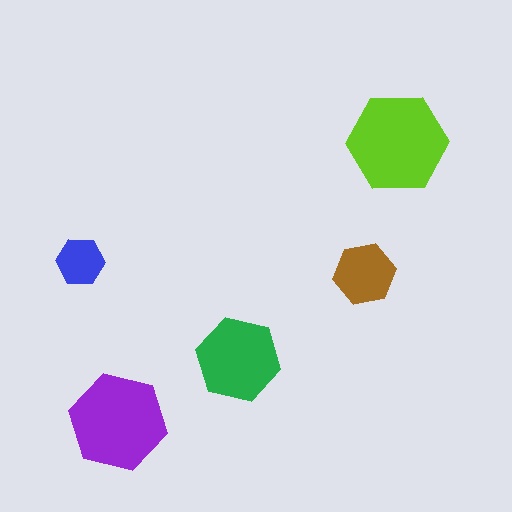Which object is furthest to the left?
The blue hexagon is leftmost.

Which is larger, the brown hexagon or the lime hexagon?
The lime one.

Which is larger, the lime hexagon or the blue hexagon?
The lime one.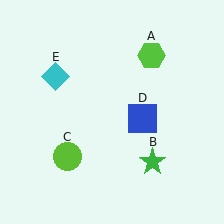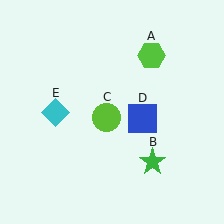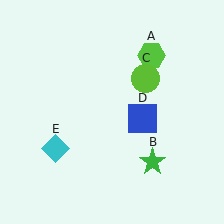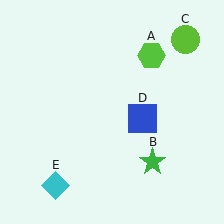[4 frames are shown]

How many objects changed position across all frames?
2 objects changed position: lime circle (object C), cyan diamond (object E).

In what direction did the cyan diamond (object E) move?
The cyan diamond (object E) moved down.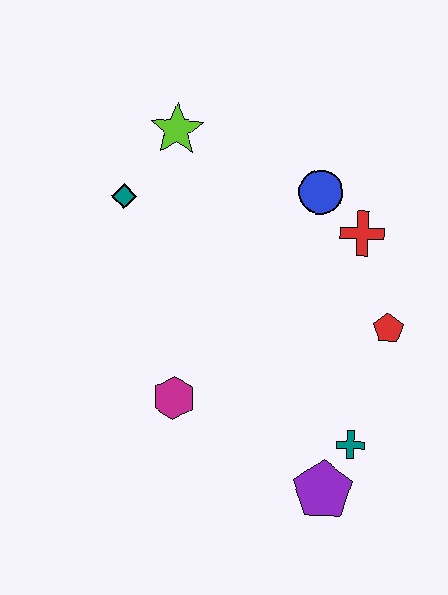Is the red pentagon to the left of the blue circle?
No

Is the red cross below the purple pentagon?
No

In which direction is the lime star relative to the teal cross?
The lime star is above the teal cross.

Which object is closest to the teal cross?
The purple pentagon is closest to the teal cross.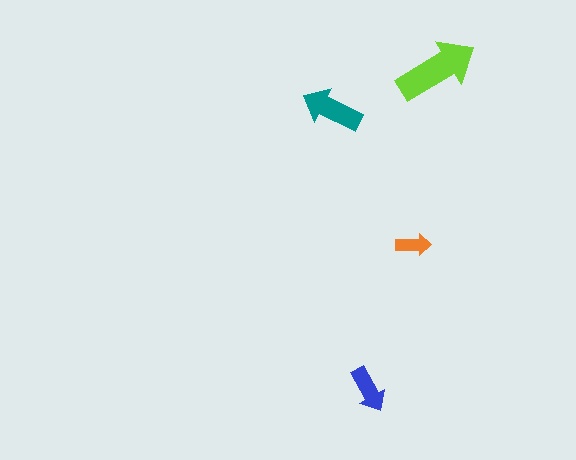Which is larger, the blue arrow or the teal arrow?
The teal one.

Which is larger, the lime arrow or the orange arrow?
The lime one.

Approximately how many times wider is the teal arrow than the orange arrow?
About 1.5 times wider.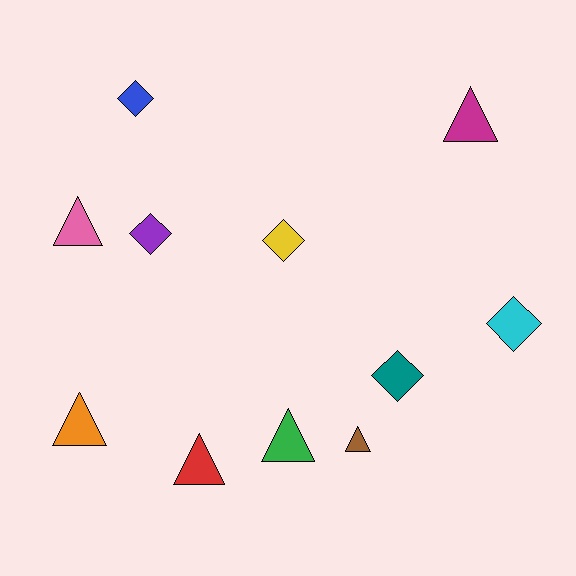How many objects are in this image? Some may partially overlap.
There are 11 objects.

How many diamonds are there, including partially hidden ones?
There are 5 diamonds.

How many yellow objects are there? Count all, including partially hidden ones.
There is 1 yellow object.